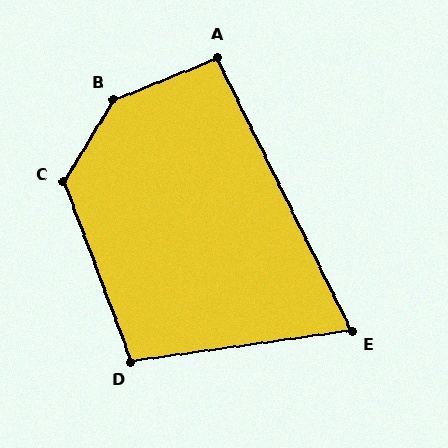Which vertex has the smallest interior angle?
E, at approximately 72 degrees.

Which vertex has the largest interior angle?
B, at approximately 143 degrees.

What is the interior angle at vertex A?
Approximately 94 degrees (approximately right).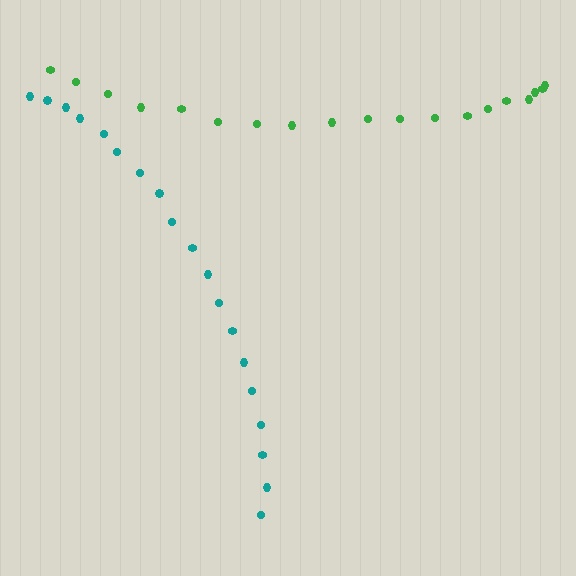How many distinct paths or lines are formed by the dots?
There are 2 distinct paths.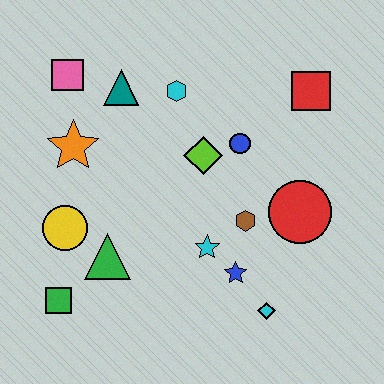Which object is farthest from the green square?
The red square is farthest from the green square.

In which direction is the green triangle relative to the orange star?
The green triangle is below the orange star.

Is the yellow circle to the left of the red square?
Yes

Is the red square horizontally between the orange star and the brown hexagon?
No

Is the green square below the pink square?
Yes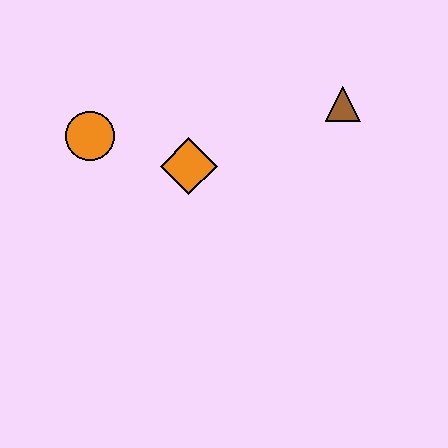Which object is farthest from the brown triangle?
The orange circle is farthest from the brown triangle.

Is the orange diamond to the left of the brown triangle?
Yes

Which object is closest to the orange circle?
The orange diamond is closest to the orange circle.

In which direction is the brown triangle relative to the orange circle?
The brown triangle is to the right of the orange circle.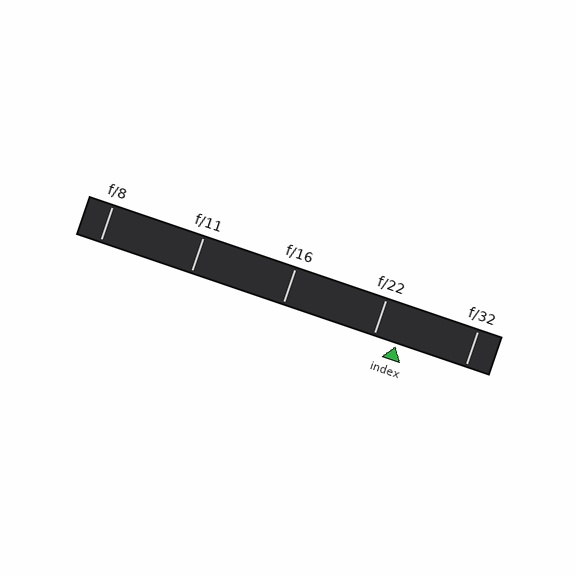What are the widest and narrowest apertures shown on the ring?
The widest aperture shown is f/8 and the narrowest is f/32.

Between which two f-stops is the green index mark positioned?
The index mark is between f/22 and f/32.